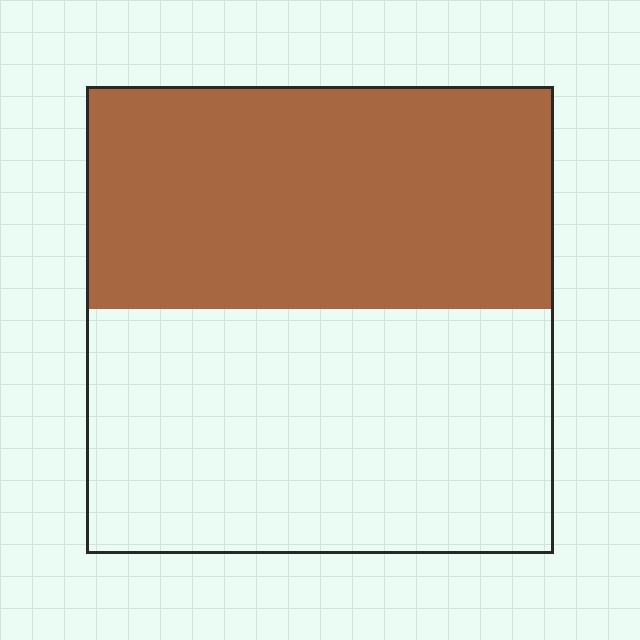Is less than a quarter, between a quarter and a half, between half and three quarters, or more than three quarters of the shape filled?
Between a quarter and a half.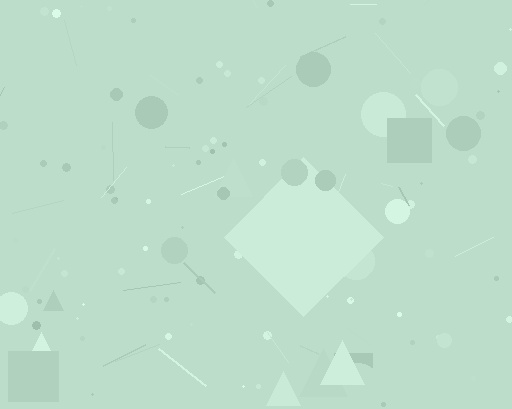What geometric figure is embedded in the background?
A diamond is embedded in the background.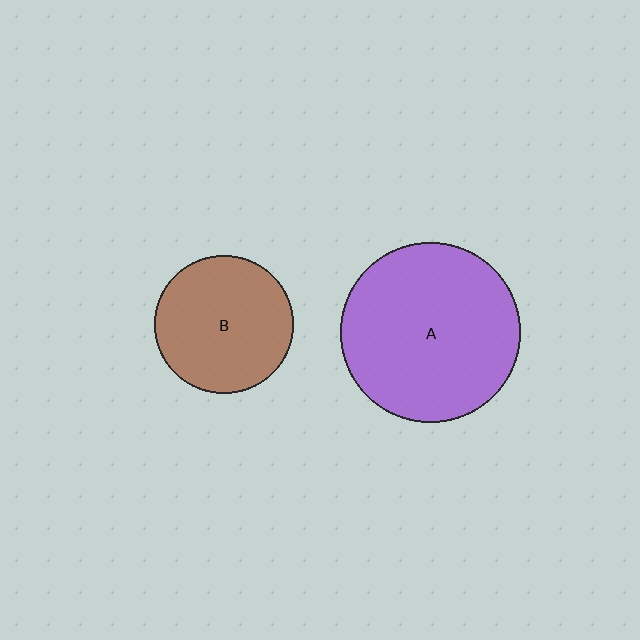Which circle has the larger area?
Circle A (purple).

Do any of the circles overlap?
No, none of the circles overlap.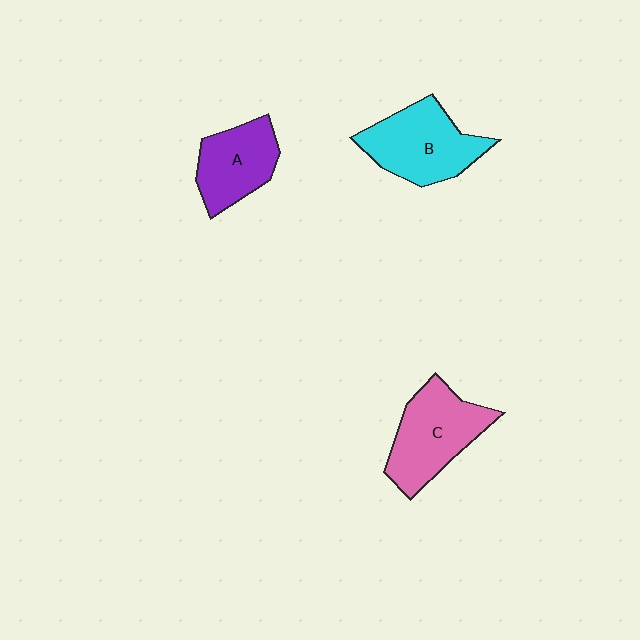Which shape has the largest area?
Shape C (pink).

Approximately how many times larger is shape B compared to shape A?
Approximately 1.3 times.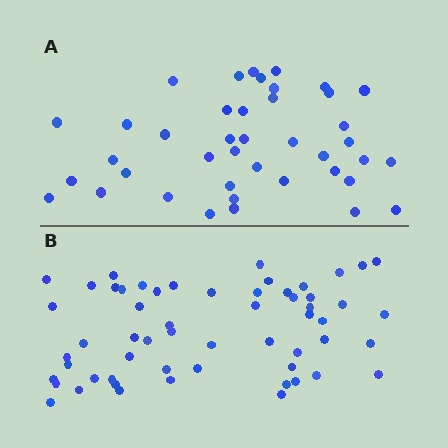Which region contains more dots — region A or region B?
Region B (the bottom region) has more dots.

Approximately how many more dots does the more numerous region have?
Region B has approximately 15 more dots than region A.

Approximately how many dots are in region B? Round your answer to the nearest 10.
About 60 dots. (The exact count is 57, which rounds to 60.)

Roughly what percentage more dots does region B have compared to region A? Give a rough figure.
About 40% more.